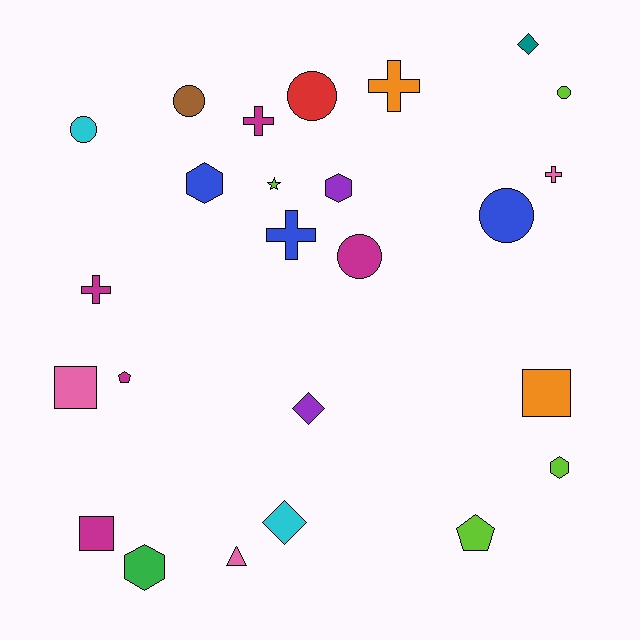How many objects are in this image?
There are 25 objects.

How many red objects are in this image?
There is 1 red object.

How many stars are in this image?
There is 1 star.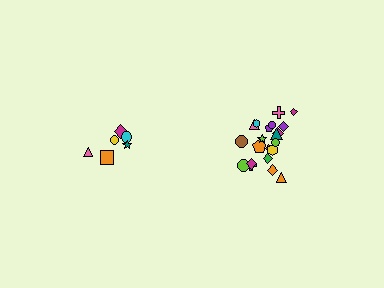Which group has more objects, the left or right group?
The right group.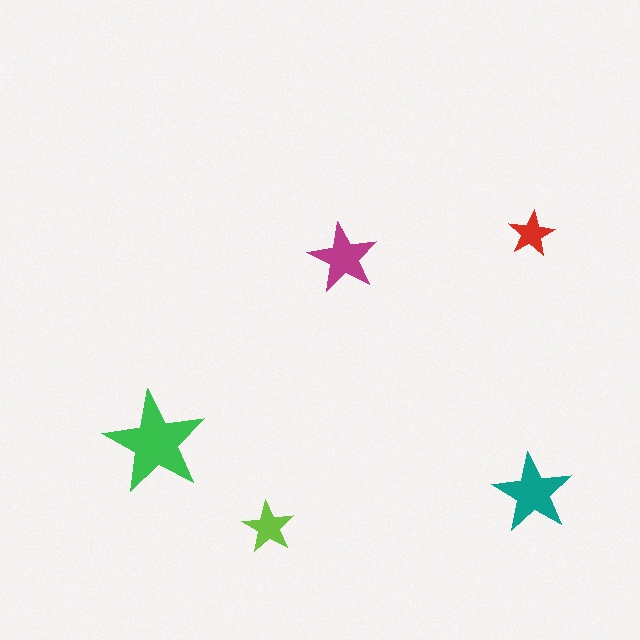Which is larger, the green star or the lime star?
The green one.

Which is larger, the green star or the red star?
The green one.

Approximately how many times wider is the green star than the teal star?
About 1.5 times wider.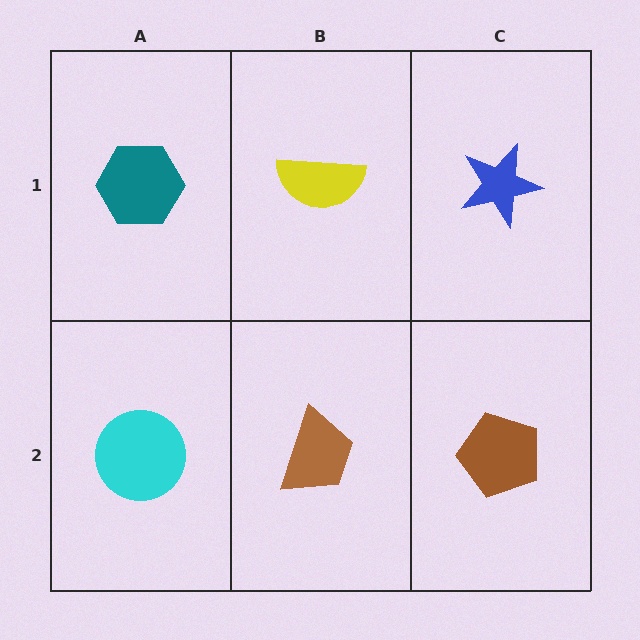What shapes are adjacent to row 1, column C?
A brown pentagon (row 2, column C), a yellow semicircle (row 1, column B).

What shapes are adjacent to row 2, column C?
A blue star (row 1, column C), a brown trapezoid (row 2, column B).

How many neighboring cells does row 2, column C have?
2.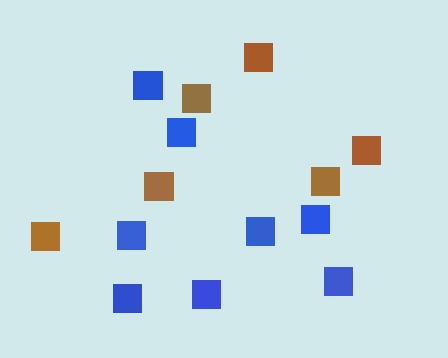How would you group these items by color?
There are 2 groups: one group of blue squares (8) and one group of brown squares (6).